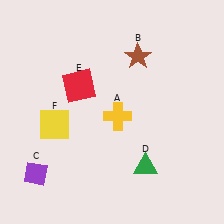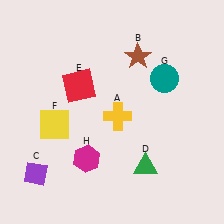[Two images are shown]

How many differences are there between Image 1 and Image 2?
There are 2 differences between the two images.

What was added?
A teal circle (G), a magenta hexagon (H) were added in Image 2.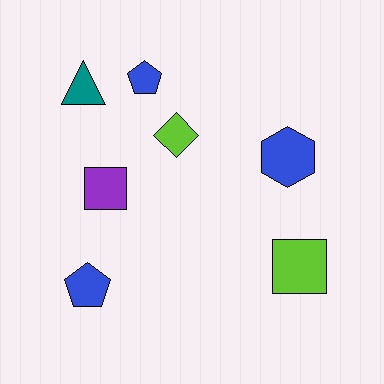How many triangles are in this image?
There is 1 triangle.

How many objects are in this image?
There are 7 objects.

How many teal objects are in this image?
There is 1 teal object.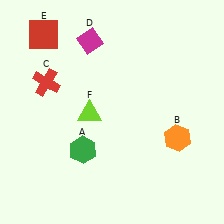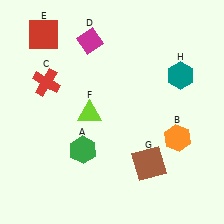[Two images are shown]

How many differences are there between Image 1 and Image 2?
There are 2 differences between the two images.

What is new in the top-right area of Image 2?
A teal hexagon (H) was added in the top-right area of Image 2.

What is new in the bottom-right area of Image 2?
A brown square (G) was added in the bottom-right area of Image 2.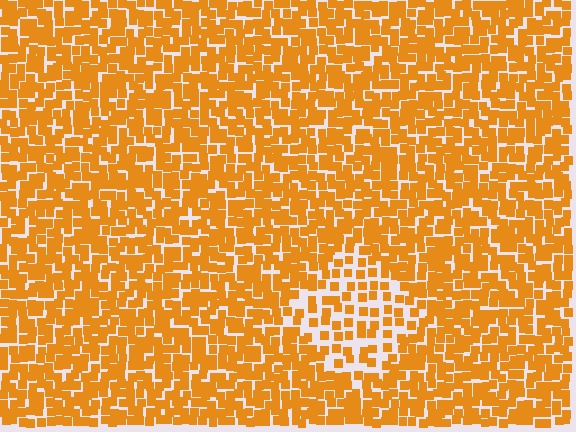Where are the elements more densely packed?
The elements are more densely packed outside the diamond boundary.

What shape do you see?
I see a diamond.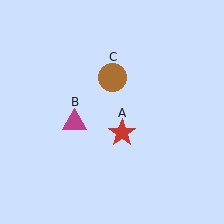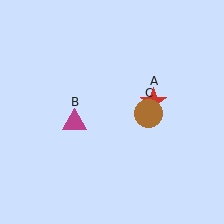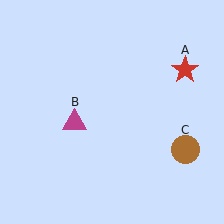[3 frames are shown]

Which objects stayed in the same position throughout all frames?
Magenta triangle (object B) remained stationary.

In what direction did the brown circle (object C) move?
The brown circle (object C) moved down and to the right.